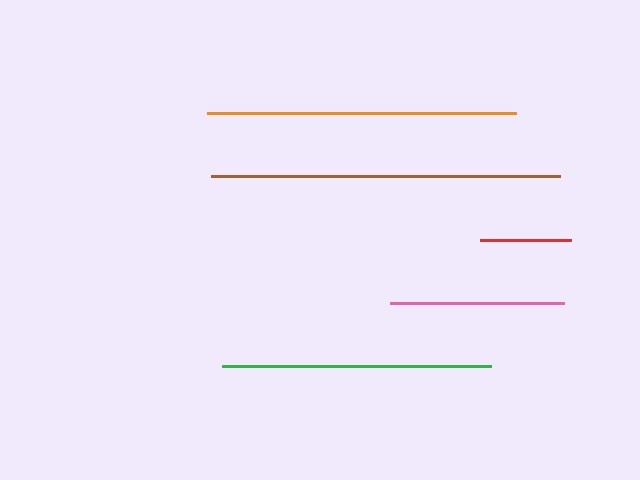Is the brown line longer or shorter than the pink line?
The brown line is longer than the pink line.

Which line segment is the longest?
The brown line is the longest at approximately 349 pixels.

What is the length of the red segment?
The red segment is approximately 91 pixels long.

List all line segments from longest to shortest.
From longest to shortest: brown, orange, green, pink, red.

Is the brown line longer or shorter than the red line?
The brown line is longer than the red line.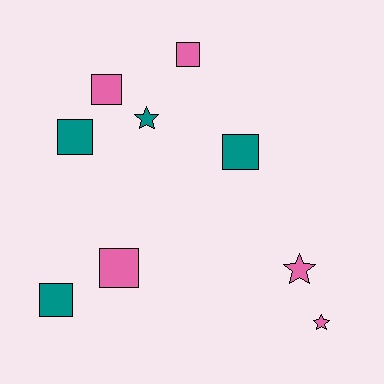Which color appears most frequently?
Pink, with 5 objects.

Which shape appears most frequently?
Square, with 6 objects.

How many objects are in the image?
There are 9 objects.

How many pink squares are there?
There are 3 pink squares.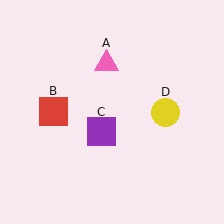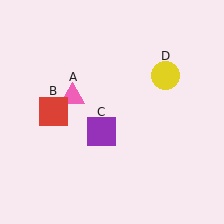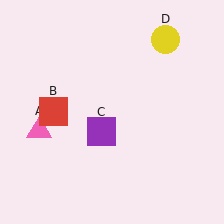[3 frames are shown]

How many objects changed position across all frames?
2 objects changed position: pink triangle (object A), yellow circle (object D).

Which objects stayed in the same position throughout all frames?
Red square (object B) and purple square (object C) remained stationary.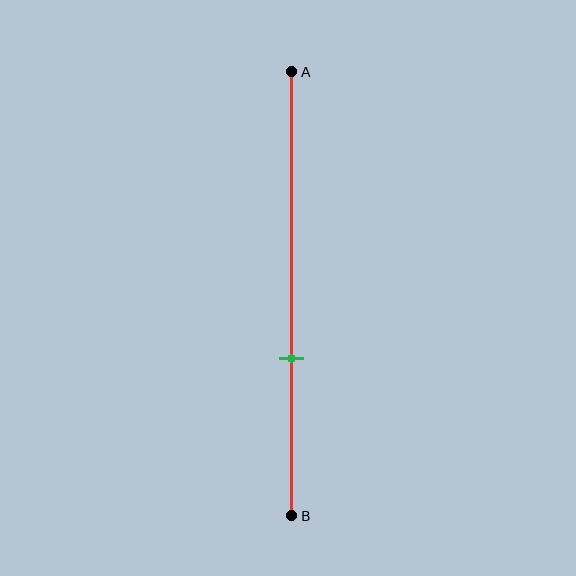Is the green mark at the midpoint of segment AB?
No, the mark is at about 65% from A, not at the 50% midpoint.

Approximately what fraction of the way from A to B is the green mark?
The green mark is approximately 65% of the way from A to B.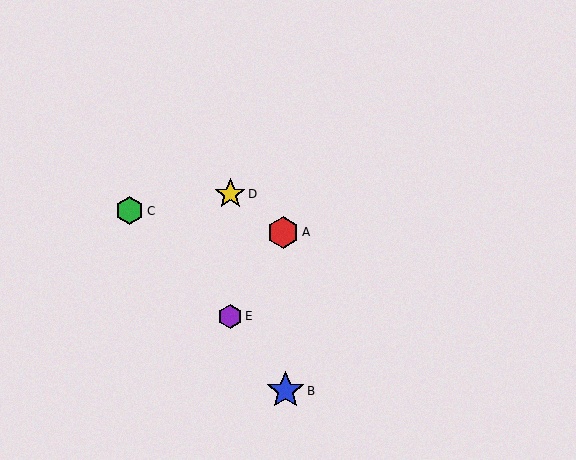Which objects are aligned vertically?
Objects D, E are aligned vertically.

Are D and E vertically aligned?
Yes, both are at x≈230.